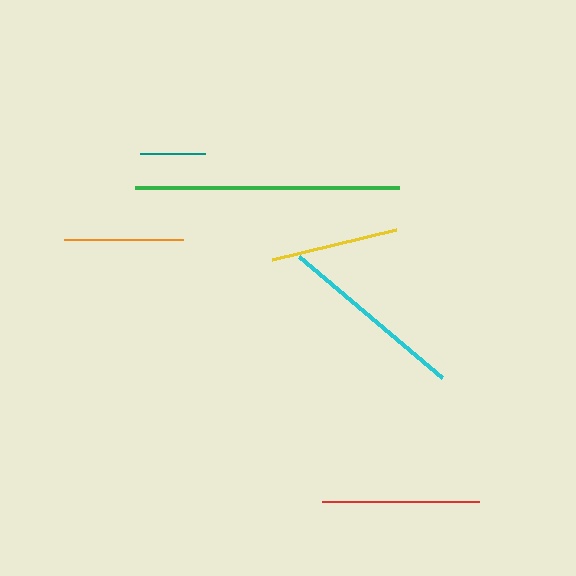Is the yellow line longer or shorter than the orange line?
The yellow line is longer than the orange line.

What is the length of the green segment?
The green segment is approximately 264 pixels long.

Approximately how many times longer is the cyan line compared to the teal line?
The cyan line is approximately 2.9 times the length of the teal line.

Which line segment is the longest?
The green line is the longest at approximately 264 pixels.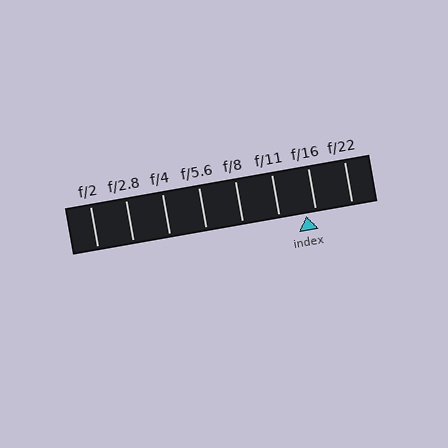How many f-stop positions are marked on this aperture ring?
There are 8 f-stop positions marked.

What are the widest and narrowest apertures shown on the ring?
The widest aperture shown is f/2 and the narrowest is f/22.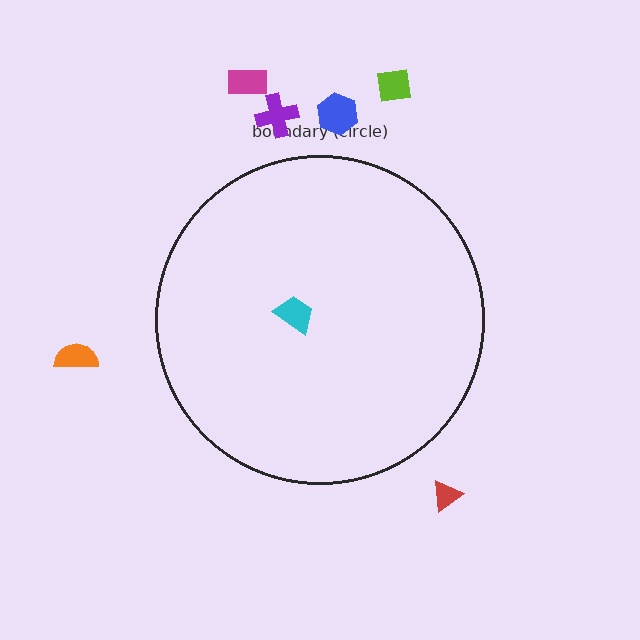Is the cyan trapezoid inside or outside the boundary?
Inside.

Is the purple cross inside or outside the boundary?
Outside.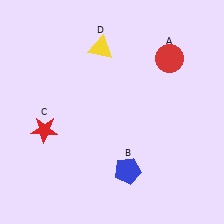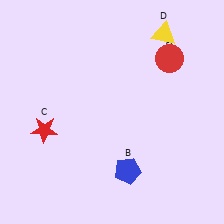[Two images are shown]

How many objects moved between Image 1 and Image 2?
1 object moved between the two images.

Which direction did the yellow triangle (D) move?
The yellow triangle (D) moved right.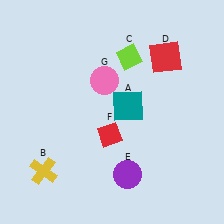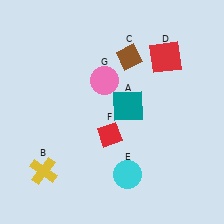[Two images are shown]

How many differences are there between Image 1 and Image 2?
There are 2 differences between the two images.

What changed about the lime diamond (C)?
In Image 1, C is lime. In Image 2, it changed to brown.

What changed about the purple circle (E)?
In Image 1, E is purple. In Image 2, it changed to cyan.